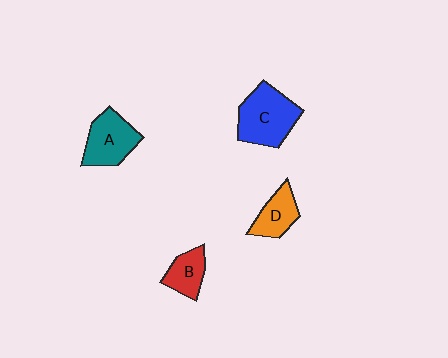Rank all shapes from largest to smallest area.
From largest to smallest: C (blue), A (teal), D (orange), B (red).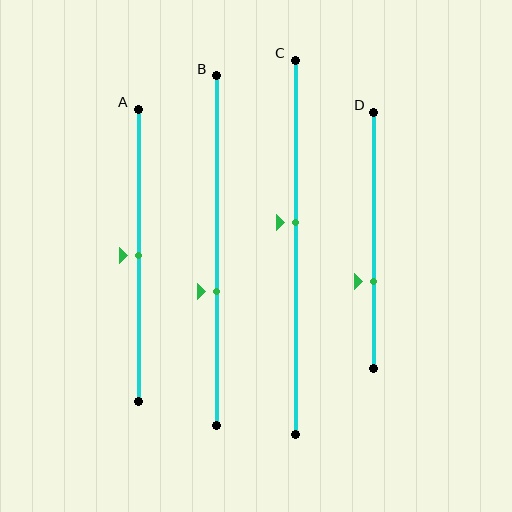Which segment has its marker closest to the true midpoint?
Segment A has its marker closest to the true midpoint.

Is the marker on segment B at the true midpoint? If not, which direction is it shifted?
No, the marker on segment B is shifted downward by about 12% of the segment length.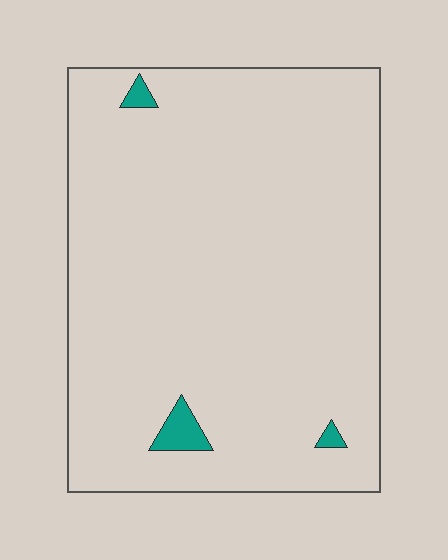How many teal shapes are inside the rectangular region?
3.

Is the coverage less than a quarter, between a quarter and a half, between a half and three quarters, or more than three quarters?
Less than a quarter.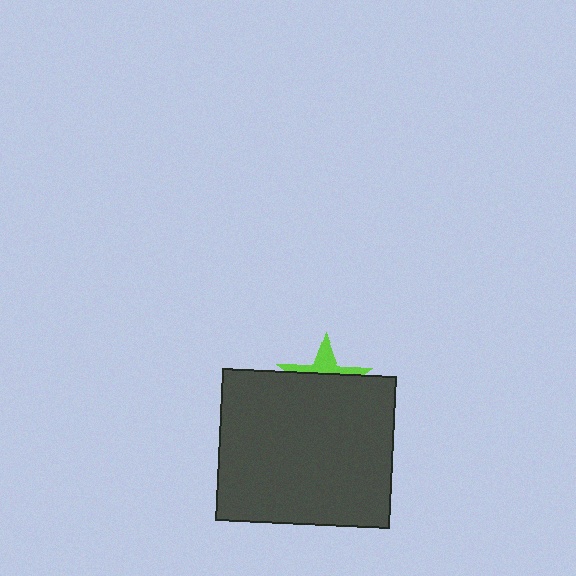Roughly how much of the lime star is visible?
A small part of it is visible (roughly 36%).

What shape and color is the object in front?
The object in front is a dark gray rectangle.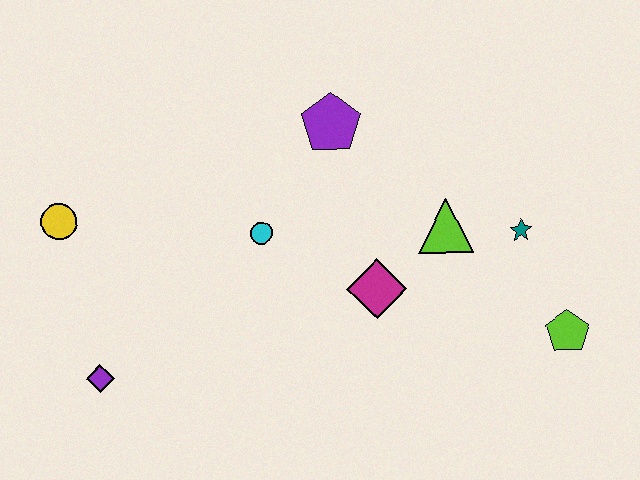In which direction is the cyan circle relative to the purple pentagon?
The cyan circle is below the purple pentagon.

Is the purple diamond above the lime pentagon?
No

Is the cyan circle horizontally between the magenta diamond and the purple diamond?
Yes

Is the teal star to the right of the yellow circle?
Yes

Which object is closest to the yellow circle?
The purple diamond is closest to the yellow circle.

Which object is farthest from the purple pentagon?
The purple diamond is farthest from the purple pentagon.